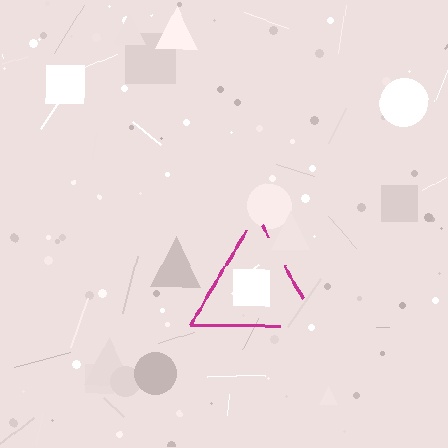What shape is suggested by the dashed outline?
The dashed outline suggests a triangle.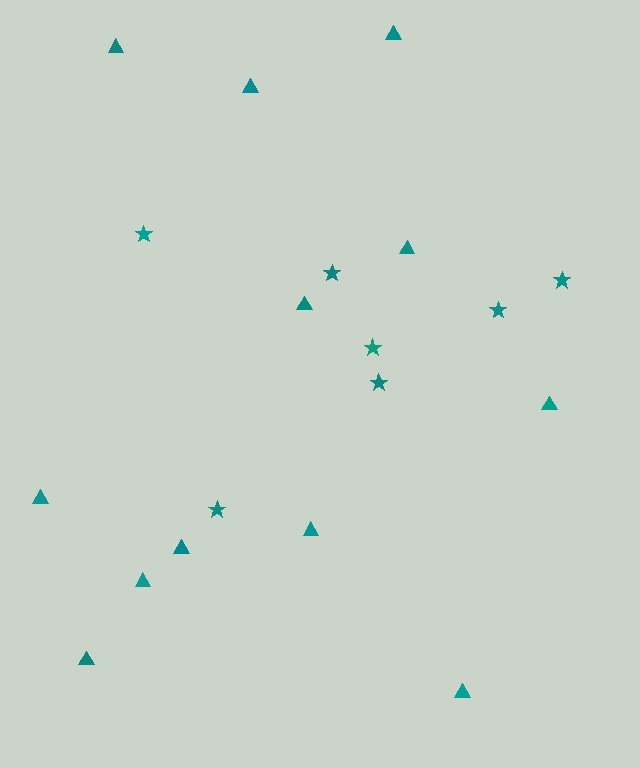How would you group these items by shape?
There are 2 groups: one group of triangles (12) and one group of stars (7).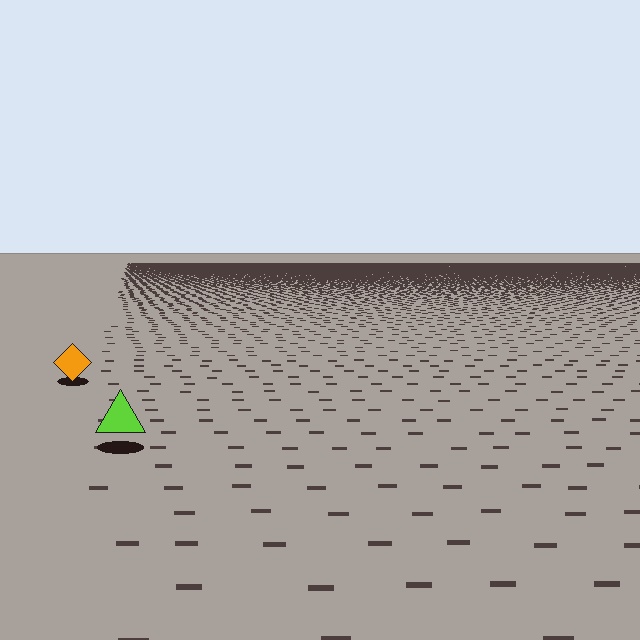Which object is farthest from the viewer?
The orange diamond is farthest from the viewer. It appears smaller and the ground texture around it is denser.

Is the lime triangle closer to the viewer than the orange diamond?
Yes. The lime triangle is closer — you can tell from the texture gradient: the ground texture is coarser near it.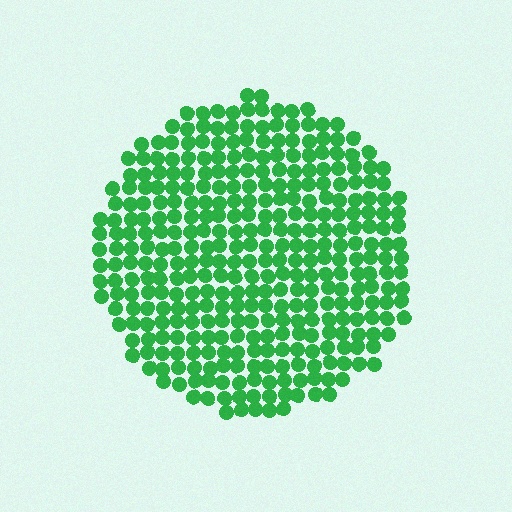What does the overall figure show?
The overall figure shows a circle.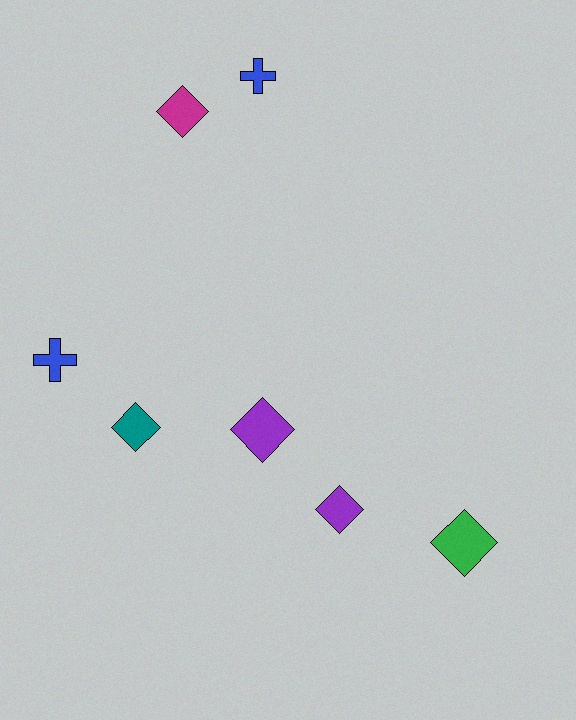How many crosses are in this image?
There are 2 crosses.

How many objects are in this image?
There are 7 objects.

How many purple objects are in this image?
There are 2 purple objects.